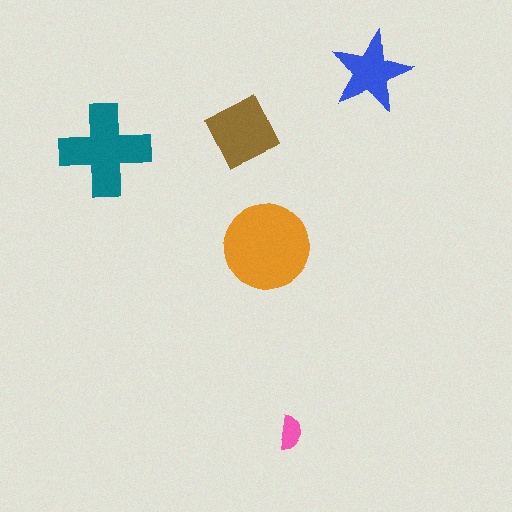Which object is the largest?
The orange circle.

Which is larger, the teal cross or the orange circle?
The orange circle.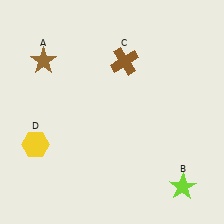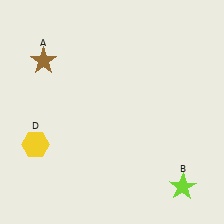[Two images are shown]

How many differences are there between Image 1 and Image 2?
There is 1 difference between the two images.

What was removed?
The brown cross (C) was removed in Image 2.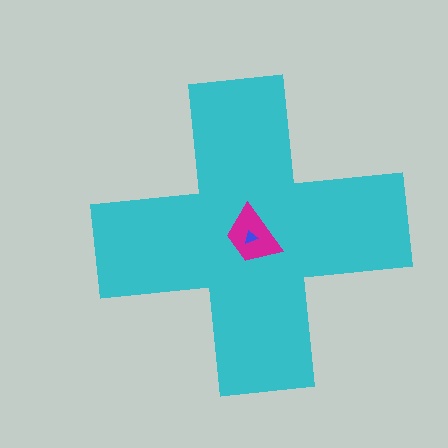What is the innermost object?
The blue triangle.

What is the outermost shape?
The cyan cross.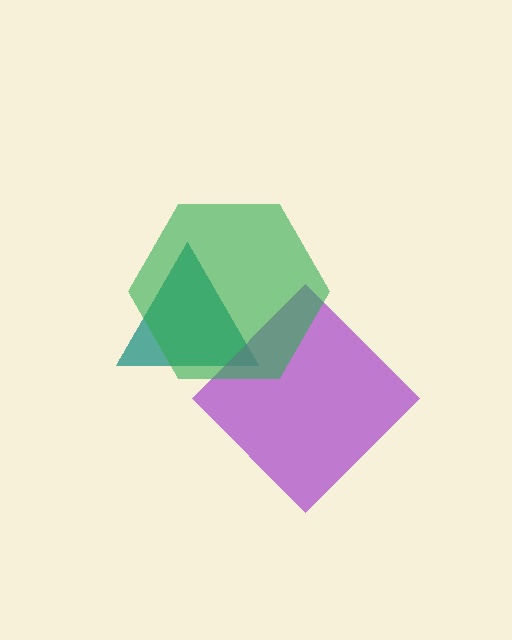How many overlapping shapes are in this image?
There are 3 overlapping shapes in the image.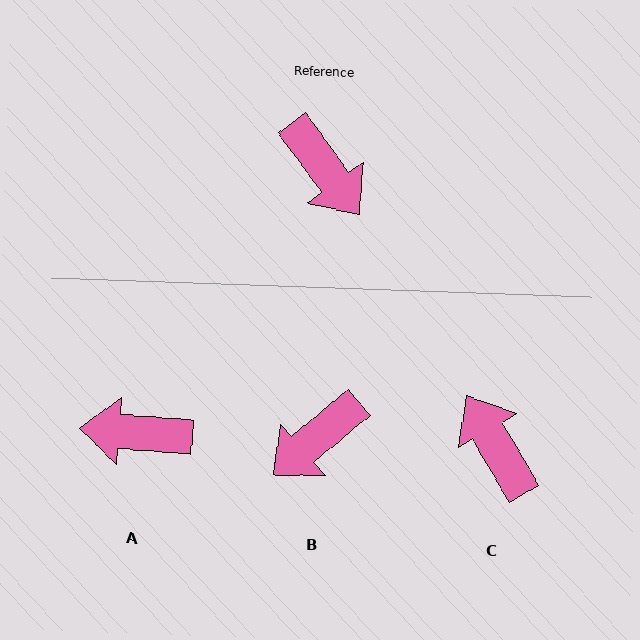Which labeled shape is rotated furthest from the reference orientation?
C, about 174 degrees away.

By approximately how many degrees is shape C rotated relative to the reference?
Approximately 174 degrees counter-clockwise.